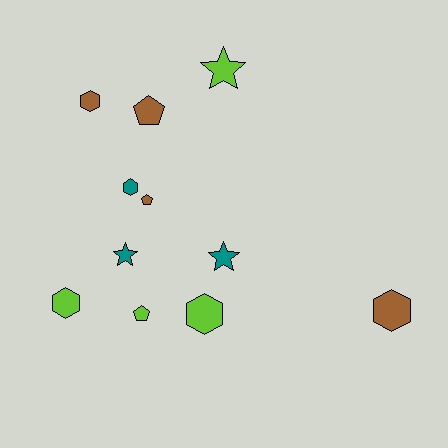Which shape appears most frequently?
Hexagon, with 5 objects.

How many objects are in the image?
There are 11 objects.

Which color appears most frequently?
Brown, with 4 objects.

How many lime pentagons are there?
There is 1 lime pentagon.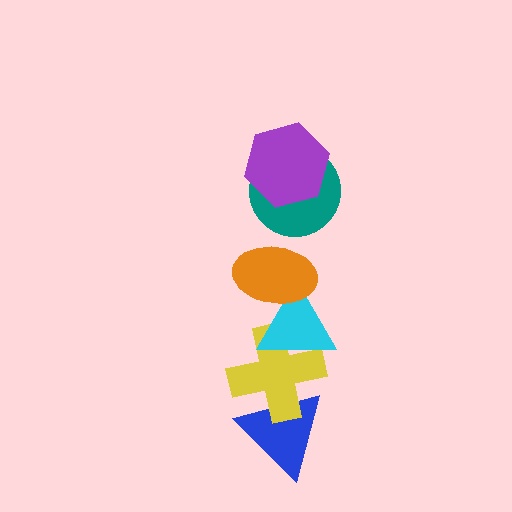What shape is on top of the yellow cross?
The cyan triangle is on top of the yellow cross.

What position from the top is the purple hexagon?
The purple hexagon is 1st from the top.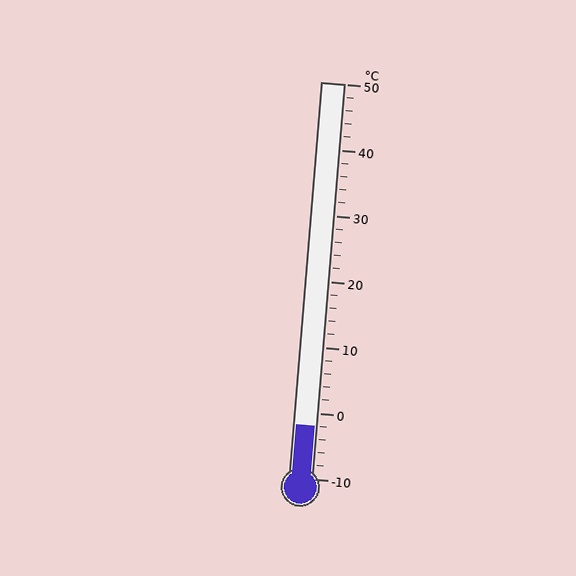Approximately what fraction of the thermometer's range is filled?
The thermometer is filled to approximately 15% of its range.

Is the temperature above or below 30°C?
The temperature is below 30°C.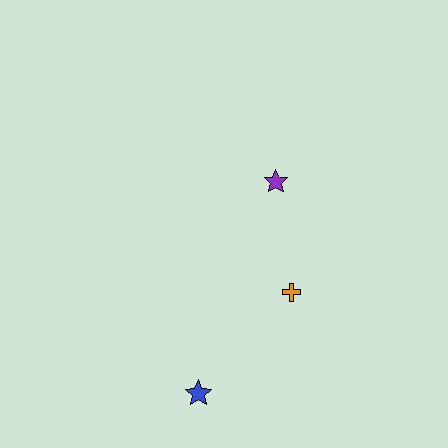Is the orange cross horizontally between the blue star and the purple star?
No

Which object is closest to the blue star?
The orange cross is closest to the blue star.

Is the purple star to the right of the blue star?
Yes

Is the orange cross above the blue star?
Yes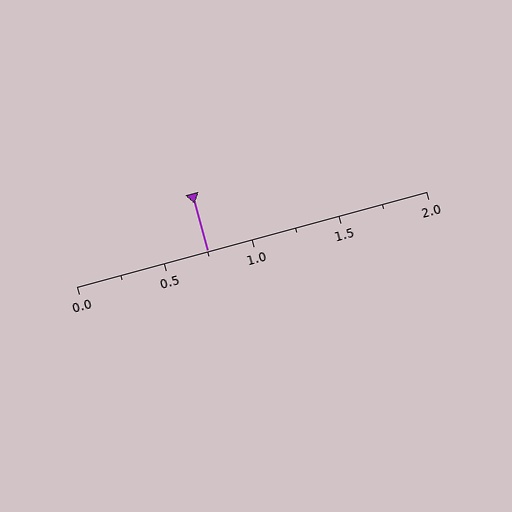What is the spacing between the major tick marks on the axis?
The major ticks are spaced 0.5 apart.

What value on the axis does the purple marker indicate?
The marker indicates approximately 0.75.